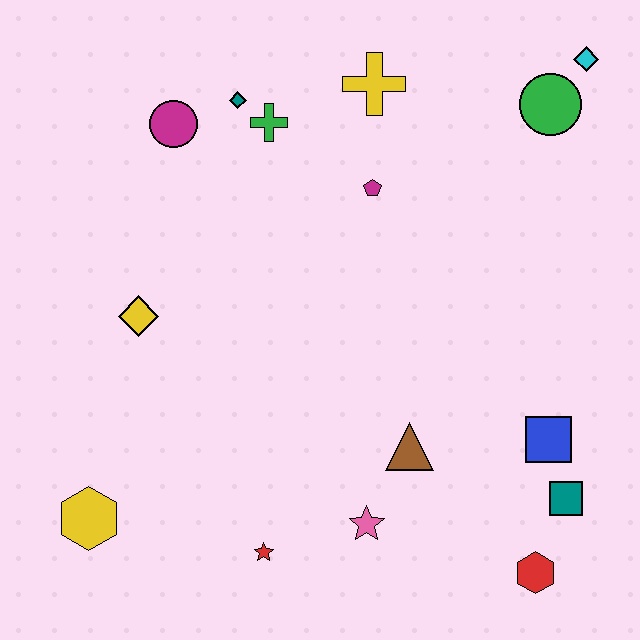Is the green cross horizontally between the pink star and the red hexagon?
No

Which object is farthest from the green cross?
The red hexagon is farthest from the green cross.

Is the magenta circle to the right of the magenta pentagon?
No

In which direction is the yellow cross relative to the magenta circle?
The yellow cross is to the right of the magenta circle.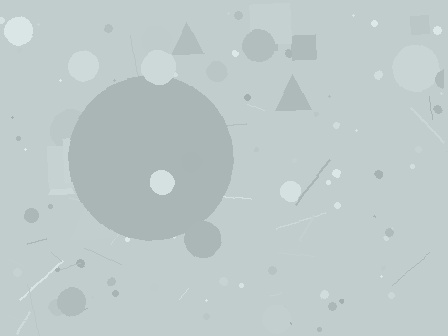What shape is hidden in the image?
A circle is hidden in the image.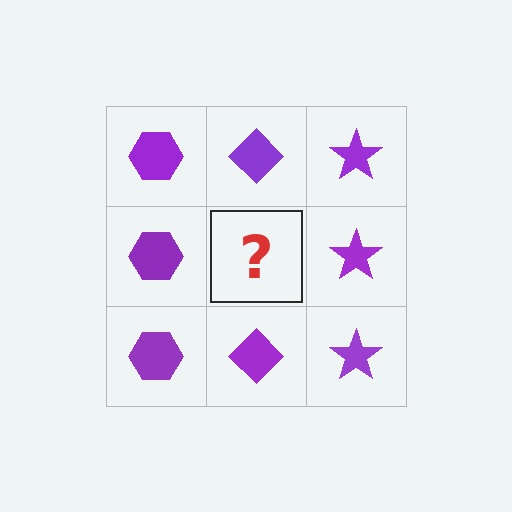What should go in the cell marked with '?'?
The missing cell should contain a purple diamond.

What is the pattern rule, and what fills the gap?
The rule is that each column has a consistent shape. The gap should be filled with a purple diamond.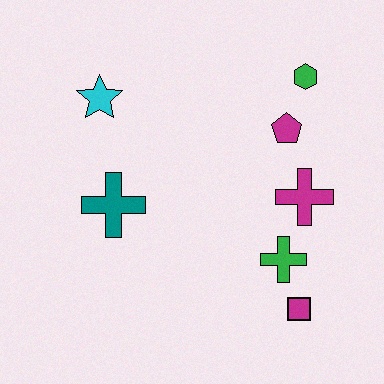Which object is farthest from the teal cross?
The green hexagon is farthest from the teal cross.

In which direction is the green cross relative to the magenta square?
The green cross is above the magenta square.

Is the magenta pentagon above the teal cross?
Yes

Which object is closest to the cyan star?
The teal cross is closest to the cyan star.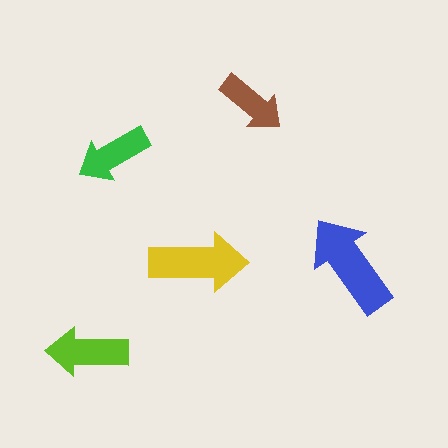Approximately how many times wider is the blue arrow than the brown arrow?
About 1.5 times wider.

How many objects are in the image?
There are 5 objects in the image.